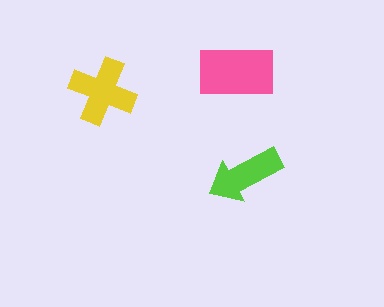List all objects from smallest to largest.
The lime arrow, the yellow cross, the pink rectangle.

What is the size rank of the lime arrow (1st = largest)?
3rd.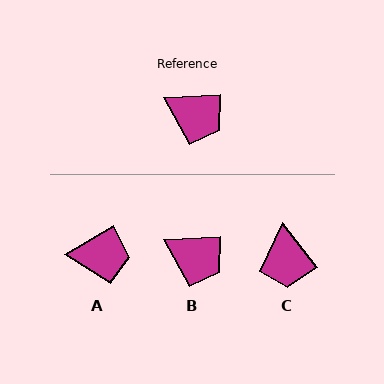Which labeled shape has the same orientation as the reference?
B.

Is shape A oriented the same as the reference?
No, it is off by about 28 degrees.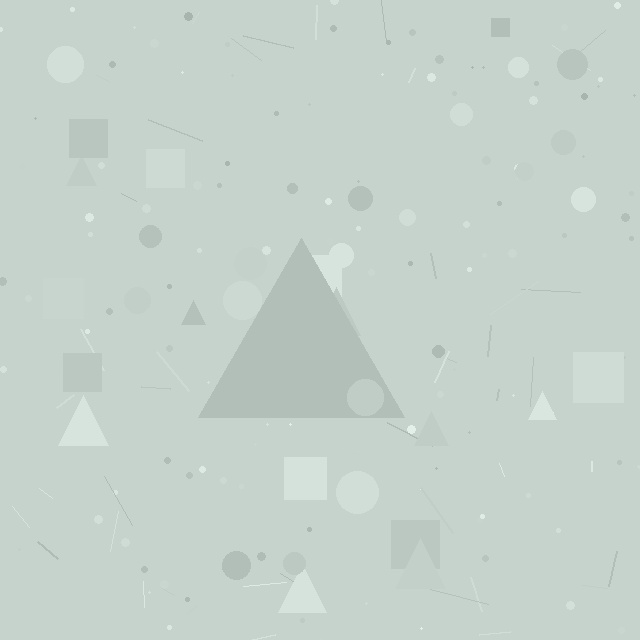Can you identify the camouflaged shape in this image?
The camouflaged shape is a triangle.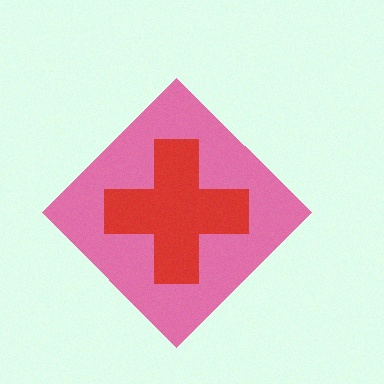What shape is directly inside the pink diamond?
The red cross.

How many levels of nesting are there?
2.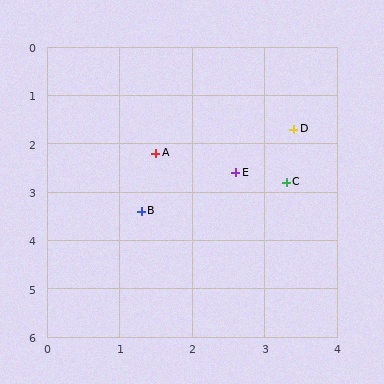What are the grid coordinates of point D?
Point D is at approximately (3.4, 1.7).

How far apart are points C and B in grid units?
Points C and B are about 2.1 grid units apart.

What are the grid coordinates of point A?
Point A is at approximately (1.5, 2.2).